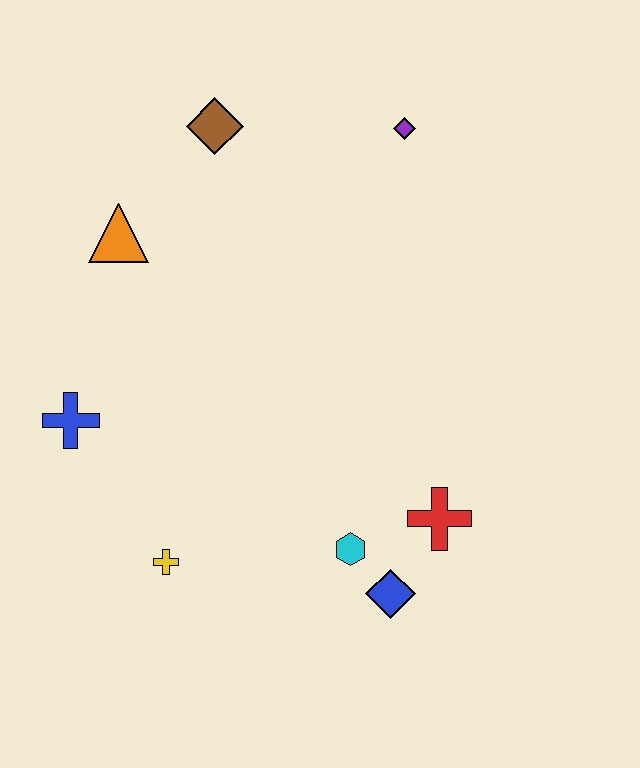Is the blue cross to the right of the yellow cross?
No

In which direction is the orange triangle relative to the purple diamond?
The orange triangle is to the left of the purple diamond.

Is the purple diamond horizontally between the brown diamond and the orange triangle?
No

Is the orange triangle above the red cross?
Yes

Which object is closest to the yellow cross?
The blue cross is closest to the yellow cross.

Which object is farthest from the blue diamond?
The brown diamond is farthest from the blue diamond.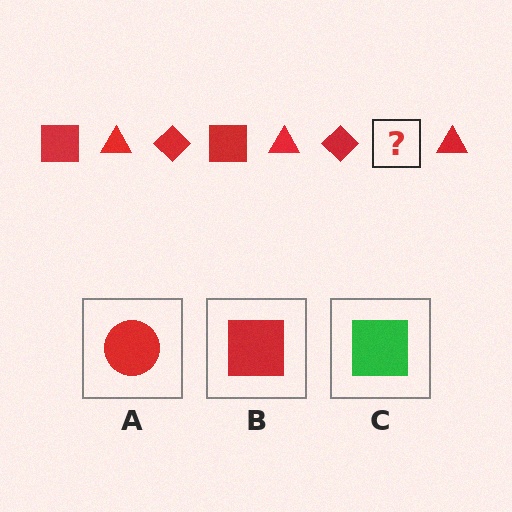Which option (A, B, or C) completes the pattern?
B.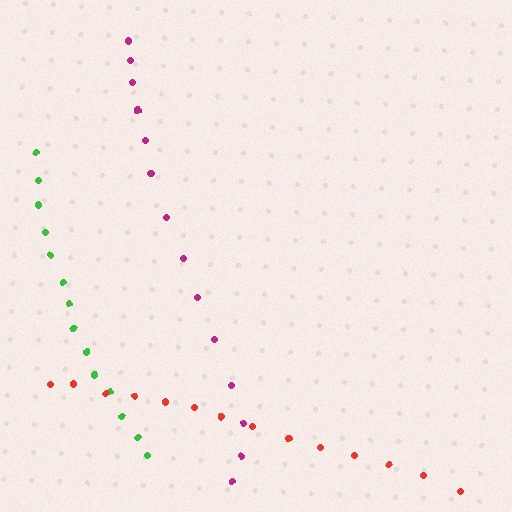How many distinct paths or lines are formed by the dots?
There are 3 distinct paths.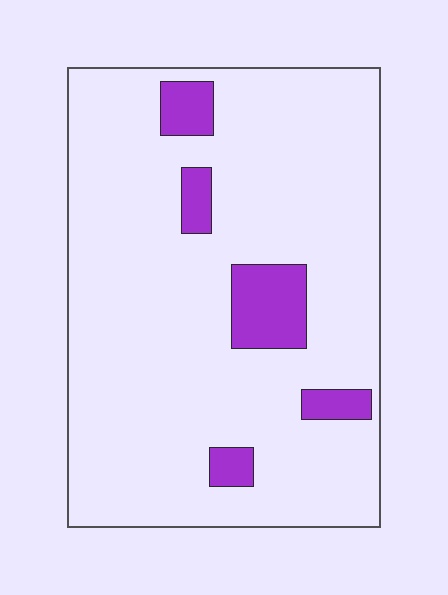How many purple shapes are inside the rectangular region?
5.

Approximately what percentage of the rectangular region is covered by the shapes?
Approximately 10%.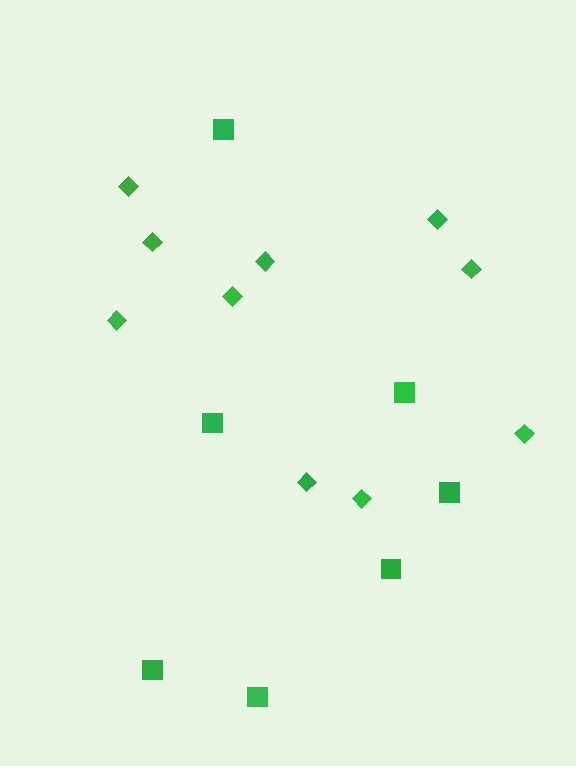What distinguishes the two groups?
There are 2 groups: one group of squares (7) and one group of diamonds (10).